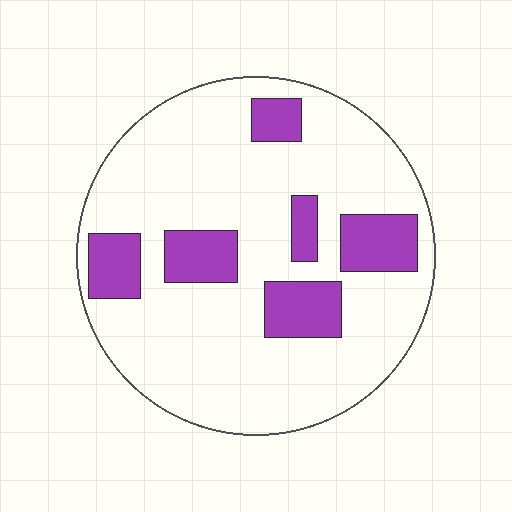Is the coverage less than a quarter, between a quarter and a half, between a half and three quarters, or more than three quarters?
Less than a quarter.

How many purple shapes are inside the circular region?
6.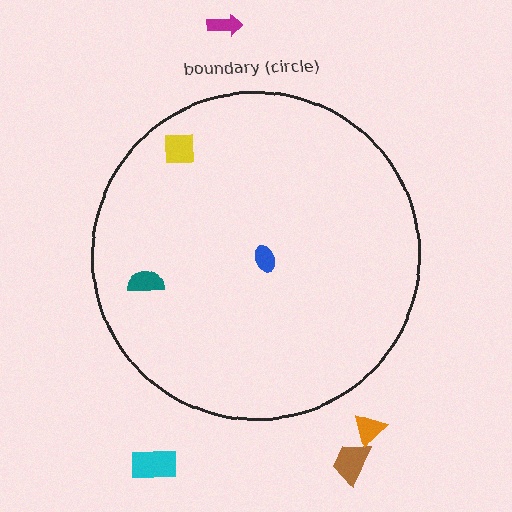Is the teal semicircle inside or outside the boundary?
Inside.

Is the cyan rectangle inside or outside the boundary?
Outside.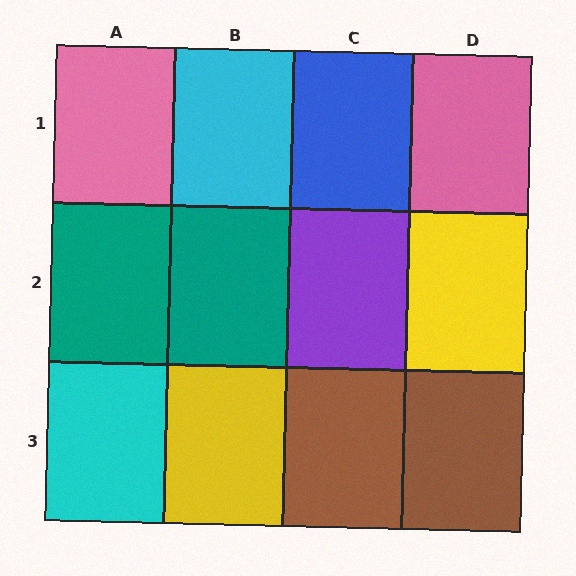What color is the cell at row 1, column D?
Pink.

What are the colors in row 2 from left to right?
Teal, teal, purple, yellow.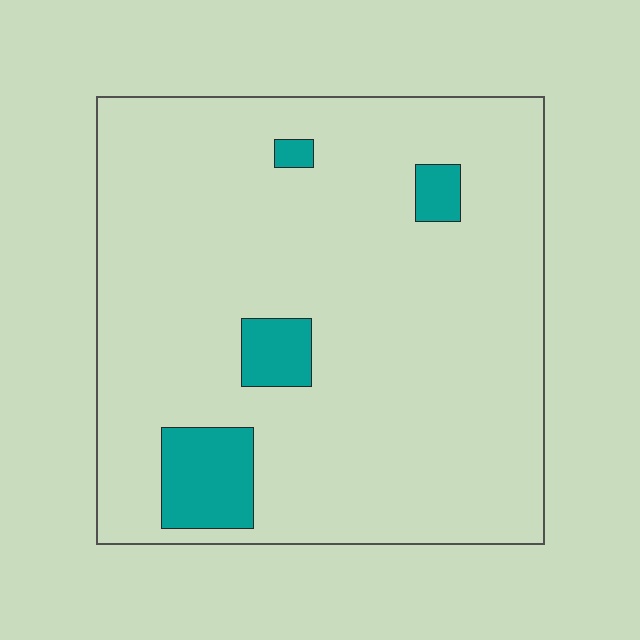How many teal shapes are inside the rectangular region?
4.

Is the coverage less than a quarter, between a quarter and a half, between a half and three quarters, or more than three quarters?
Less than a quarter.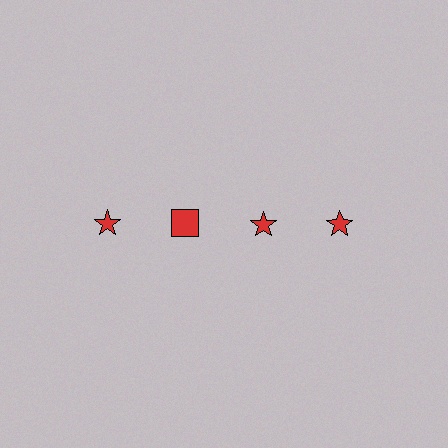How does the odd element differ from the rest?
It has a different shape: square instead of star.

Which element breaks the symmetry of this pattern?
The red square in the top row, second from left column breaks the symmetry. All other shapes are red stars.